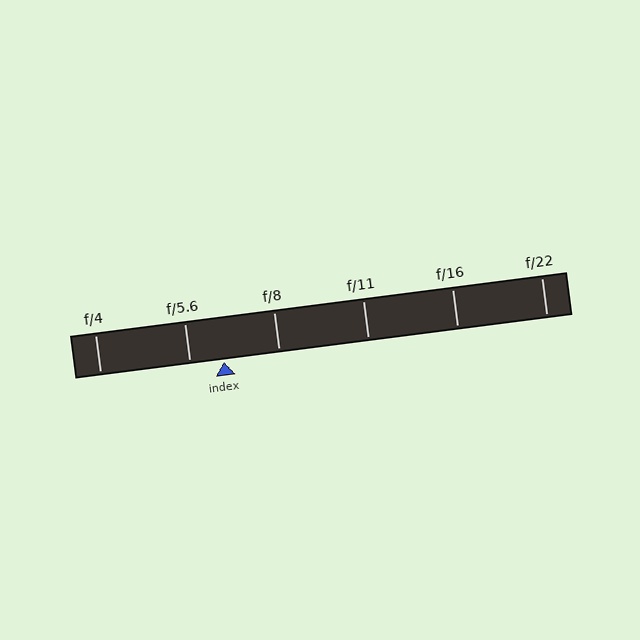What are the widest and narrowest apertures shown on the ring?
The widest aperture shown is f/4 and the narrowest is f/22.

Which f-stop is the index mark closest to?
The index mark is closest to f/5.6.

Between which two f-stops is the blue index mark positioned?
The index mark is between f/5.6 and f/8.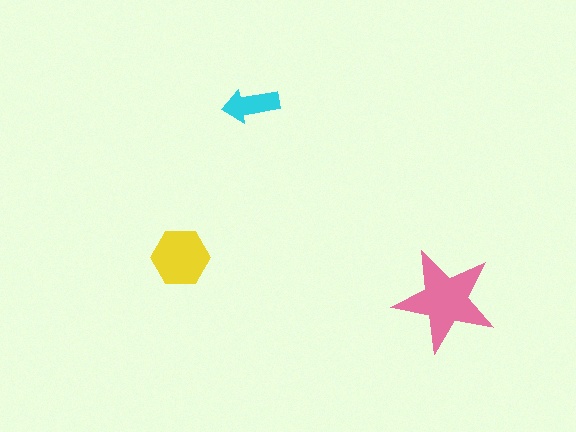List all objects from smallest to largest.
The cyan arrow, the yellow hexagon, the pink star.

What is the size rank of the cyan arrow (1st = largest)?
3rd.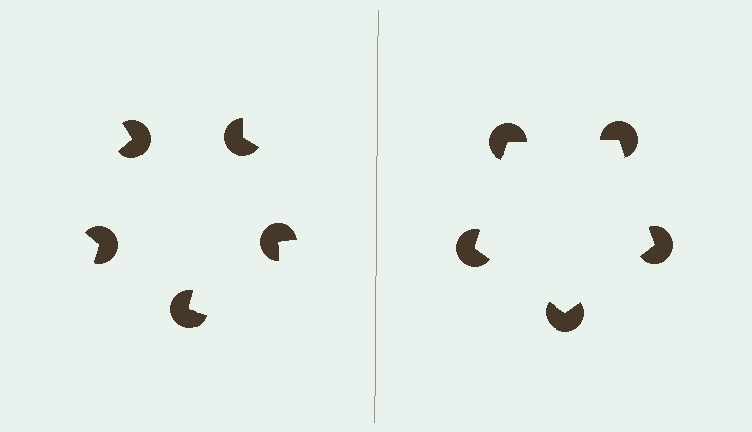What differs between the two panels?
The pac-man discs are positioned identically on both sides; only the wedge orientations differ. On the right they align to a pentagon; on the left they are misaligned.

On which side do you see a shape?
An illusory pentagon appears on the right side. On the left side the wedge cuts are rotated, so no coherent shape forms.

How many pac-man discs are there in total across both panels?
10 — 5 on each side.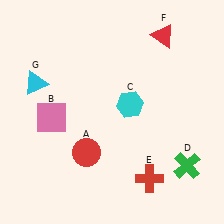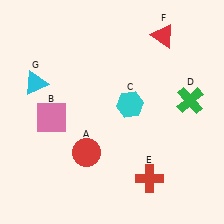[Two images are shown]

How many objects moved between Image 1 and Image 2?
1 object moved between the two images.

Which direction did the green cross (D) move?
The green cross (D) moved up.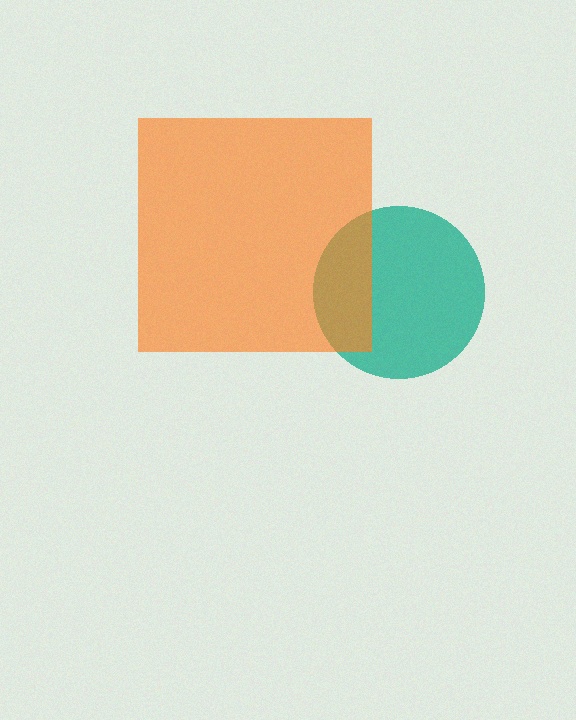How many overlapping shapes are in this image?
There are 2 overlapping shapes in the image.